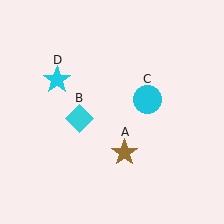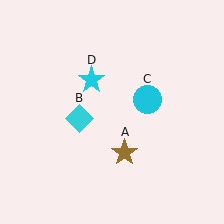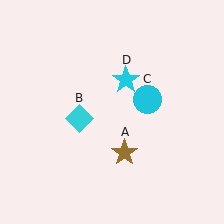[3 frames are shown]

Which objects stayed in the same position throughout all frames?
Brown star (object A) and cyan diamond (object B) and cyan circle (object C) remained stationary.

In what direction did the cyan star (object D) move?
The cyan star (object D) moved right.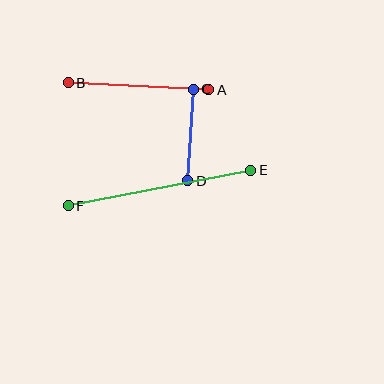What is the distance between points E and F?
The distance is approximately 186 pixels.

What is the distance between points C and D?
The distance is approximately 92 pixels.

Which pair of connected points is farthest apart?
Points E and F are farthest apart.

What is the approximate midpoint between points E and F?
The midpoint is at approximately (159, 188) pixels.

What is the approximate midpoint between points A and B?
The midpoint is at approximately (138, 86) pixels.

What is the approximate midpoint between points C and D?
The midpoint is at approximately (190, 135) pixels.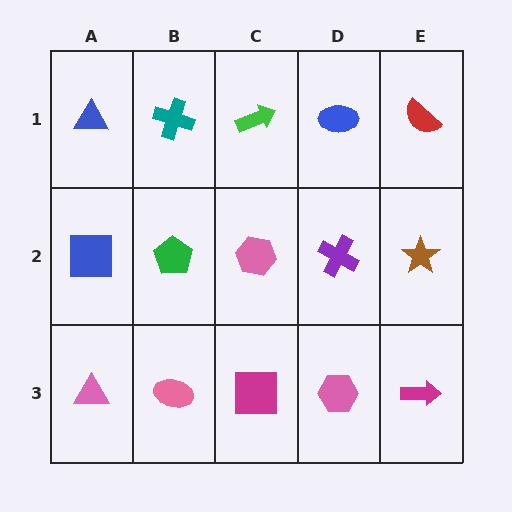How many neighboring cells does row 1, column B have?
3.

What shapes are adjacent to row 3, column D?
A purple cross (row 2, column D), a magenta square (row 3, column C), a magenta arrow (row 3, column E).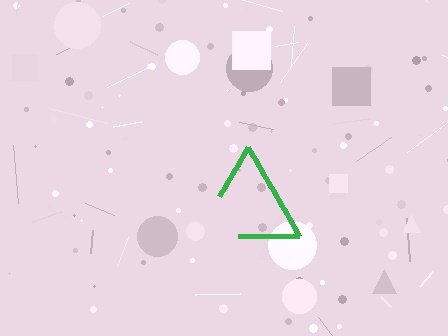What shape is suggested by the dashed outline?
The dashed outline suggests a triangle.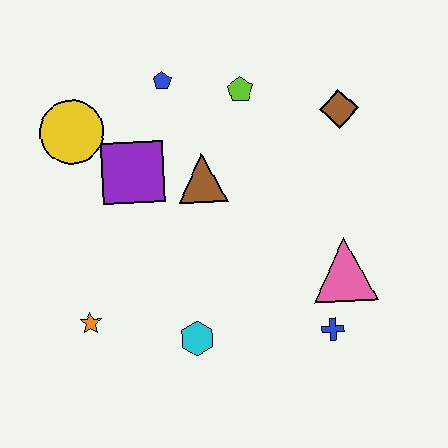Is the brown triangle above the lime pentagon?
No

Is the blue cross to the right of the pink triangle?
No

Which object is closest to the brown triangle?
The purple square is closest to the brown triangle.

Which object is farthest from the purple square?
The blue cross is farthest from the purple square.